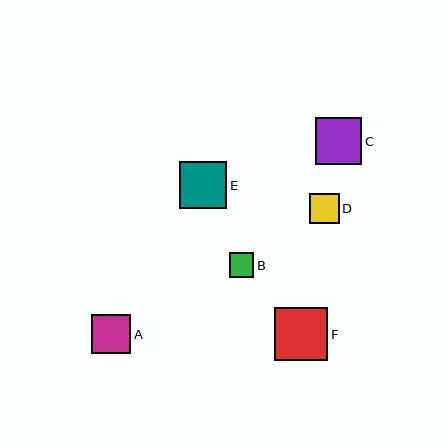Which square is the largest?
Square F is the largest with a size of approximately 53 pixels.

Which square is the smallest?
Square B is the smallest with a size of approximately 24 pixels.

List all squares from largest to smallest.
From largest to smallest: F, E, C, A, D, B.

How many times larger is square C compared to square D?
Square C is approximately 1.6 times the size of square D.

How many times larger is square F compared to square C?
Square F is approximately 1.1 times the size of square C.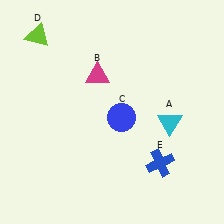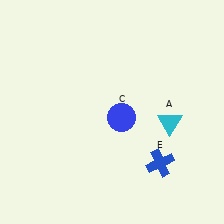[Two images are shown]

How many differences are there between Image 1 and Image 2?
There are 2 differences between the two images.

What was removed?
The magenta triangle (B), the lime triangle (D) were removed in Image 2.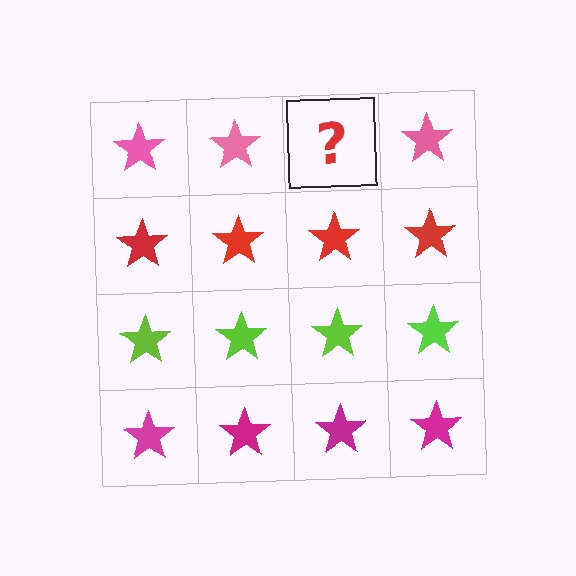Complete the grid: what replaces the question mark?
The question mark should be replaced with a pink star.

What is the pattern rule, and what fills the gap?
The rule is that each row has a consistent color. The gap should be filled with a pink star.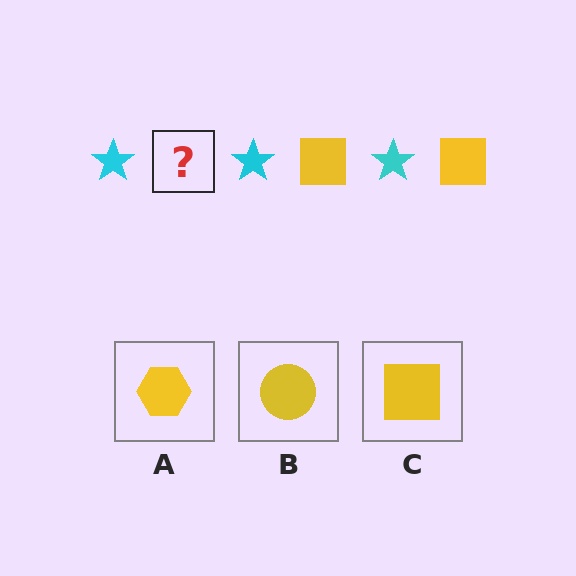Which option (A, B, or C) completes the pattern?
C.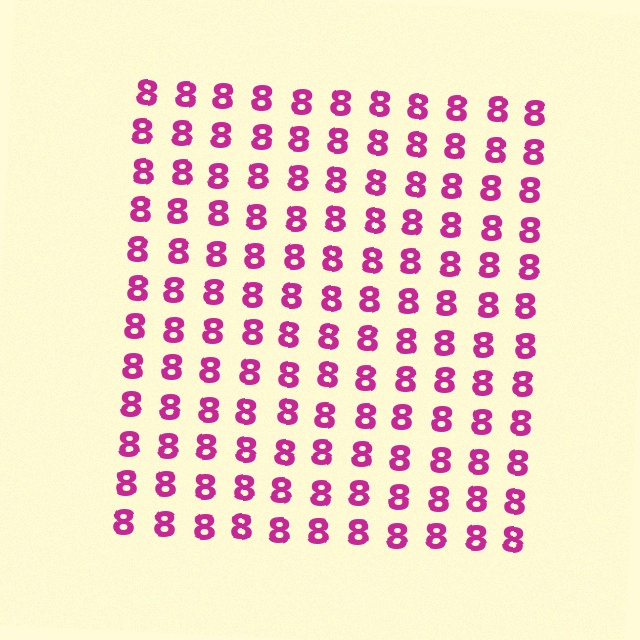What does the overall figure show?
The overall figure shows a square.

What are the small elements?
The small elements are digit 8's.